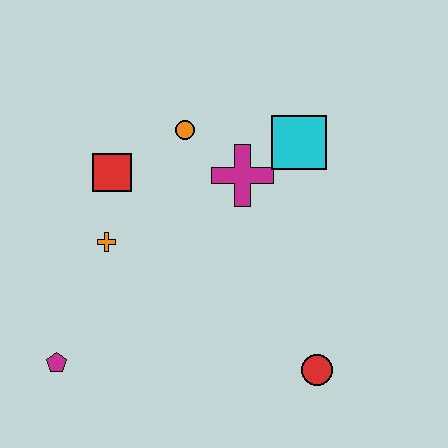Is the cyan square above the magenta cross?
Yes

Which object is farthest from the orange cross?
The red circle is farthest from the orange cross.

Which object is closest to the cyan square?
The magenta cross is closest to the cyan square.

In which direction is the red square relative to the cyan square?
The red square is to the left of the cyan square.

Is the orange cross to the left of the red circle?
Yes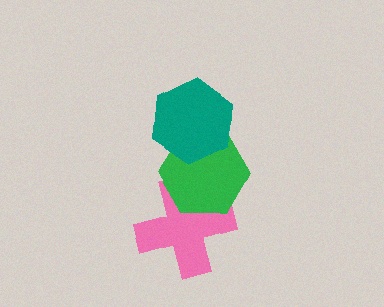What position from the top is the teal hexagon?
The teal hexagon is 1st from the top.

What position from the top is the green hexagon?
The green hexagon is 2nd from the top.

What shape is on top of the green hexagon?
The teal hexagon is on top of the green hexagon.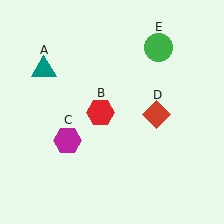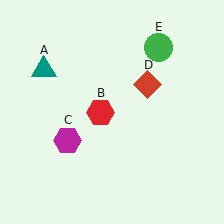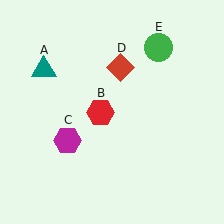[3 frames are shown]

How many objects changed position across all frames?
1 object changed position: red diamond (object D).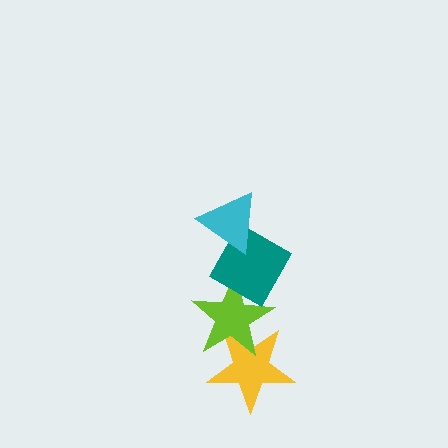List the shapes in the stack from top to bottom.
From top to bottom: the cyan triangle, the teal diamond, the lime star, the yellow star.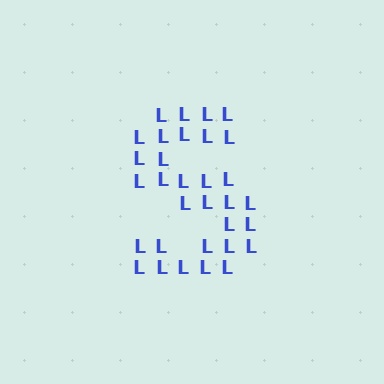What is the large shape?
The large shape is the letter S.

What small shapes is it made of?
It is made of small letter L's.